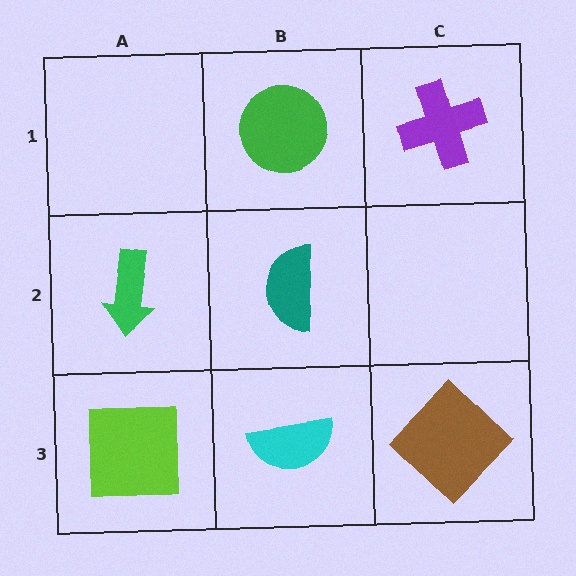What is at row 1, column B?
A green circle.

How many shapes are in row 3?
3 shapes.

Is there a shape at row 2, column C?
No, that cell is empty.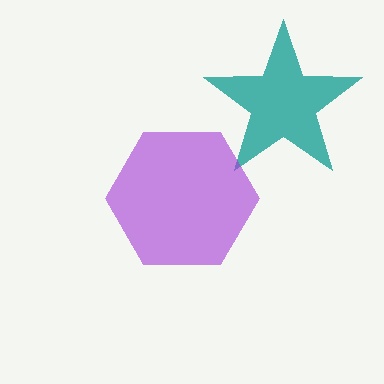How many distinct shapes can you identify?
There are 2 distinct shapes: a teal star, a purple hexagon.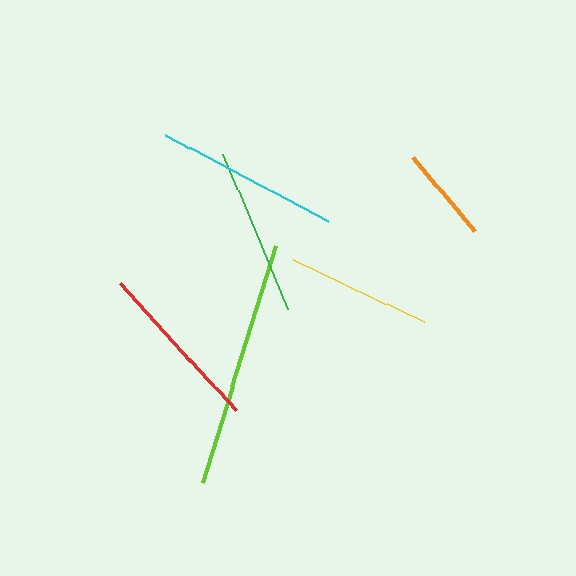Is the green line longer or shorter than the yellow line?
The green line is longer than the yellow line.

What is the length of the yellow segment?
The yellow segment is approximately 146 pixels long.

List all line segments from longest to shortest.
From longest to shortest: lime, cyan, red, green, yellow, orange.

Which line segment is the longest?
The lime line is the longest at approximately 248 pixels.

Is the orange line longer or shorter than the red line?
The red line is longer than the orange line.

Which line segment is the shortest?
The orange line is the shortest at approximately 96 pixels.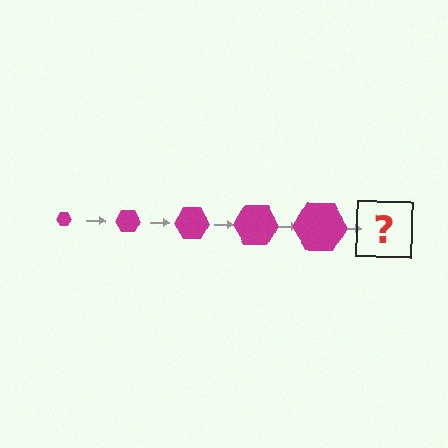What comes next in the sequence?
The next element should be a magenta hexagon, larger than the previous one.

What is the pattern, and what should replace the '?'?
The pattern is that the hexagon gets progressively larger each step. The '?' should be a magenta hexagon, larger than the previous one.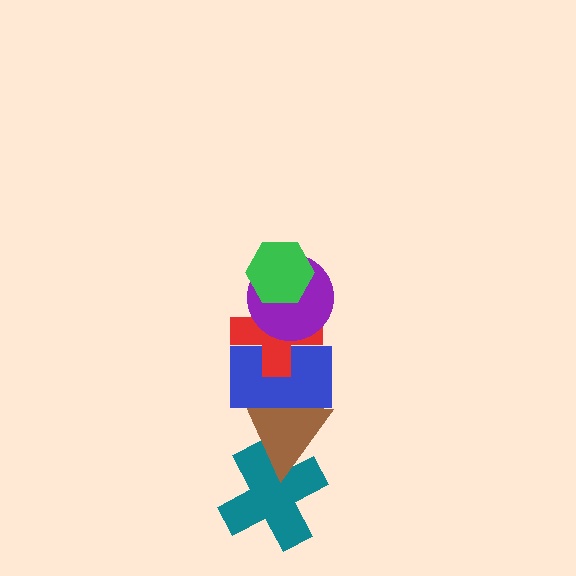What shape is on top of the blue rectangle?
The red cross is on top of the blue rectangle.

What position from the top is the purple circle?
The purple circle is 2nd from the top.